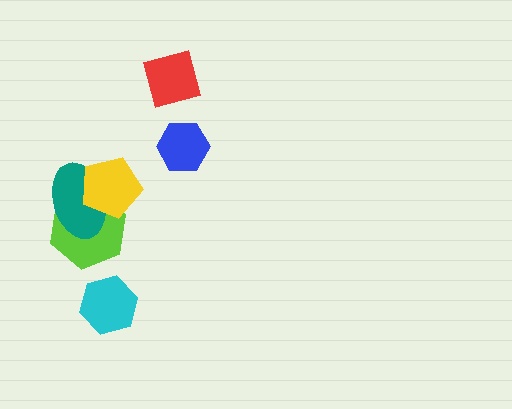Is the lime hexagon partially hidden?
Yes, it is partially covered by another shape.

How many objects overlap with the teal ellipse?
2 objects overlap with the teal ellipse.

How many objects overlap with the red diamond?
0 objects overlap with the red diamond.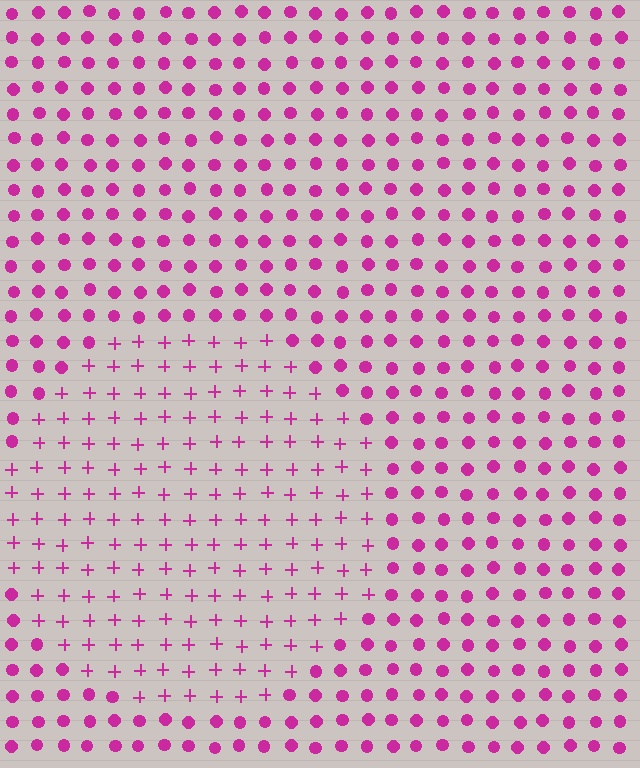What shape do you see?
I see a circle.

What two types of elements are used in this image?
The image uses plus signs inside the circle region and circles outside it.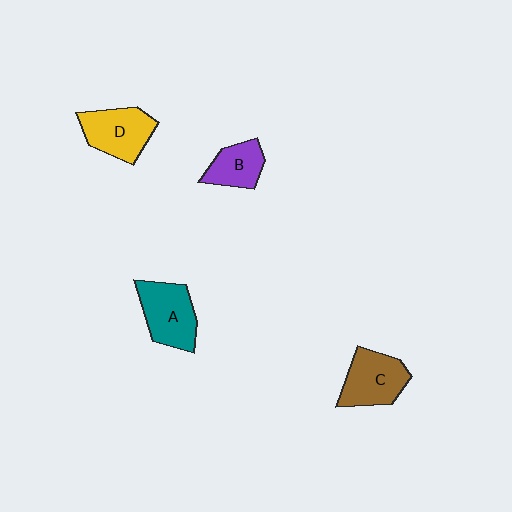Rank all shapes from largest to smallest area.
From largest to smallest: A (teal), C (brown), D (yellow), B (purple).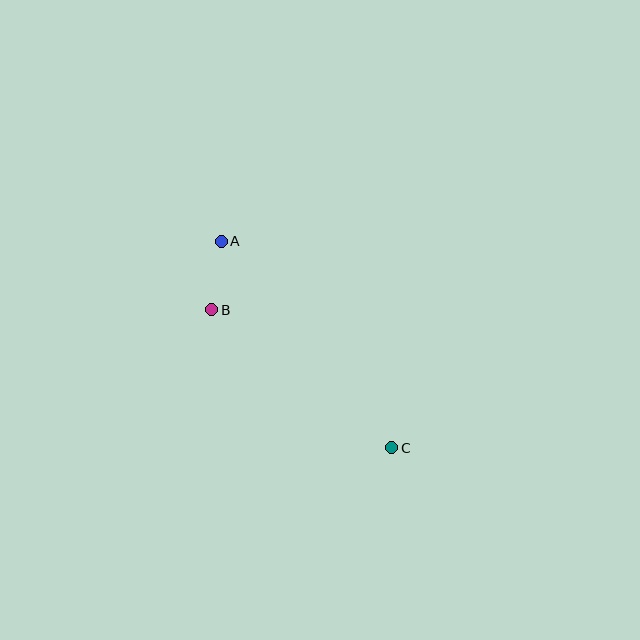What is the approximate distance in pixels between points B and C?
The distance between B and C is approximately 227 pixels.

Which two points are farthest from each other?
Points A and C are farthest from each other.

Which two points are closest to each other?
Points A and B are closest to each other.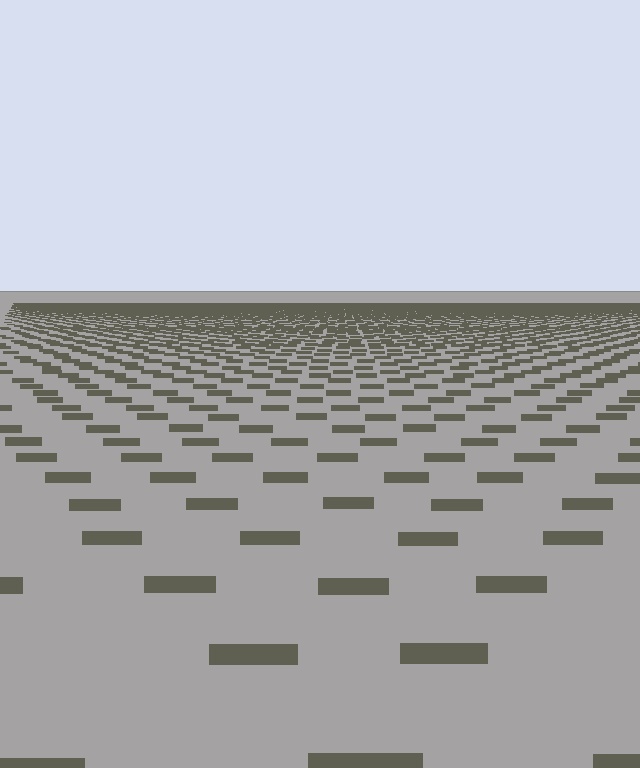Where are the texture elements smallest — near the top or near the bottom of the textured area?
Near the top.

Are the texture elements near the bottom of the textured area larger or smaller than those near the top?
Larger. Near the bottom, elements are closer to the viewer and appear at a bigger on-screen size.